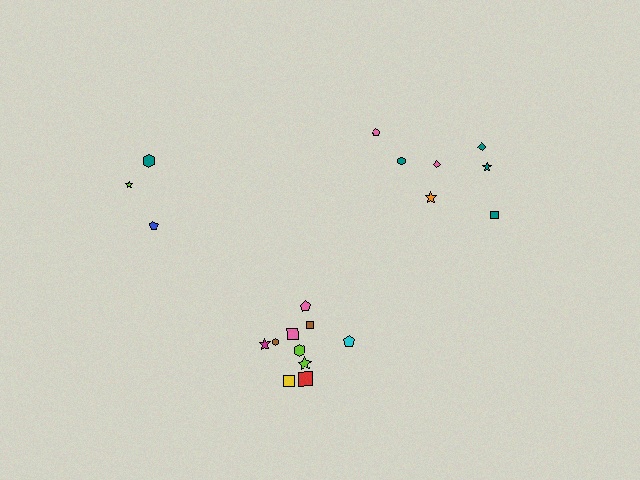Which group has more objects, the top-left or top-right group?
The top-right group.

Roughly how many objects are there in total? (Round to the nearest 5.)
Roughly 20 objects in total.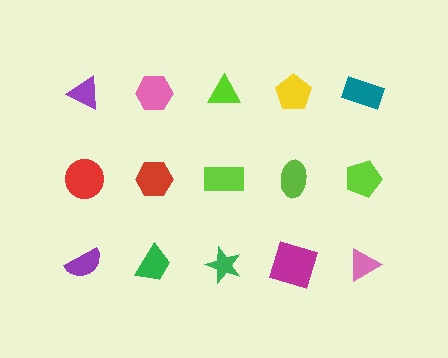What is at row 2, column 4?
A lime ellipse.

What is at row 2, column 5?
A lime pentagon.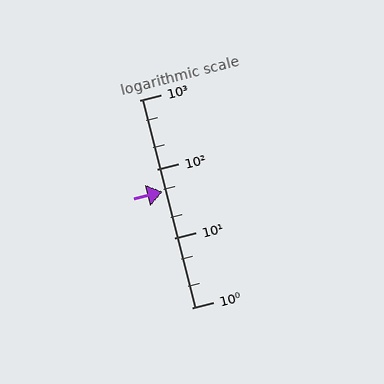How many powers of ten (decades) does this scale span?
The scale spans 3 decades, from 1 to 1000.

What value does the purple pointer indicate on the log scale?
The pointer indicates approximately 48.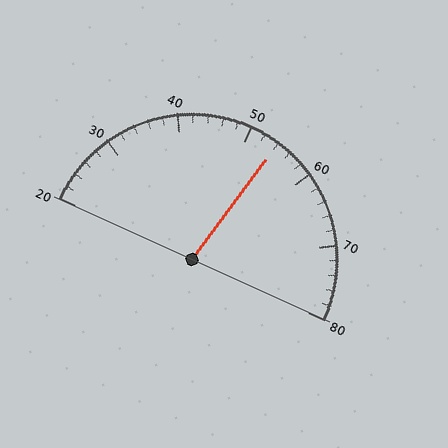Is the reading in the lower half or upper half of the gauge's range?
The reading is in the upper half of the range (20 to 80).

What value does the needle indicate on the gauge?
The needle indicates approximately 54.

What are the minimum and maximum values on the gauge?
The gauge ranges from 20 to 80.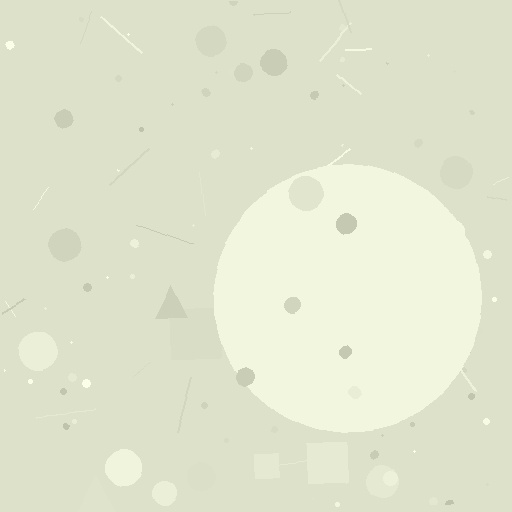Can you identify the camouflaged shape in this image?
The camouflaged shape is a circle.